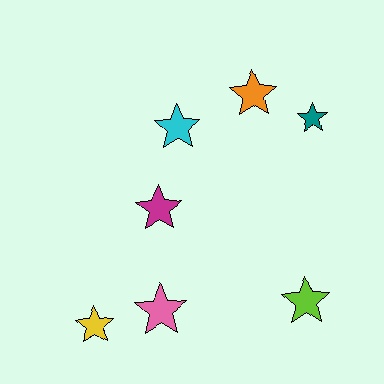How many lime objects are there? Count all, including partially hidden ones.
There is 1 lime object.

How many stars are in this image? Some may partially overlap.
There are 7 stars.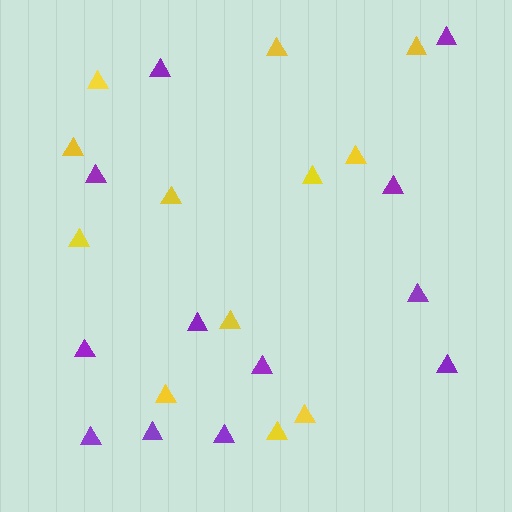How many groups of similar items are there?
There are 2 groups: one group of purple triangles (12) and one group of yellow triangles (12).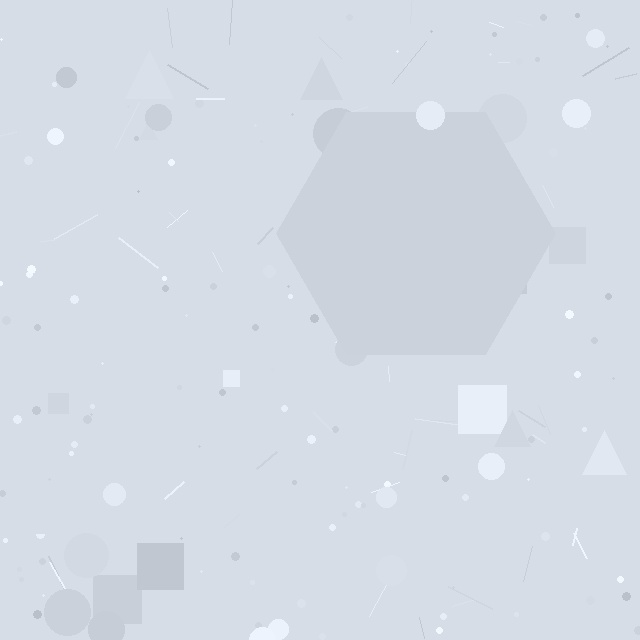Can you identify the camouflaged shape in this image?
The camouflaged shape is a hexagon.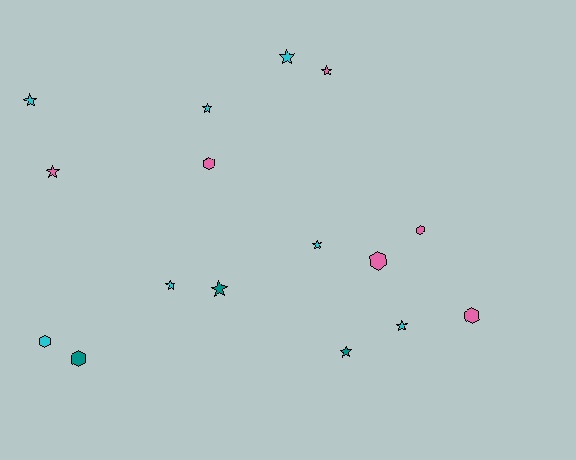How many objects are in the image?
There are 16 objects.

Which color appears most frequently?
Cyan, with 7 objects.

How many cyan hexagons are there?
There is 1 cyan hexagon.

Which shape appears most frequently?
Star, with 10 objects.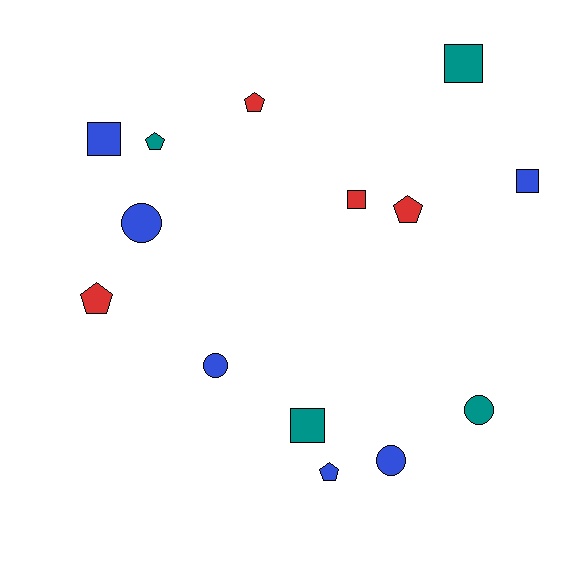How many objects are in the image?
There are 14 objects.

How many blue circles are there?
There are 3 blue circles.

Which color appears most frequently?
Blue, with 6 objects.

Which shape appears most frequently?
Pentagon, with 5 objects.